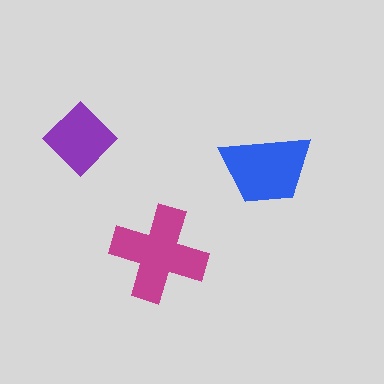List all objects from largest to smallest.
The magenta cross, the blue trapezoid, the purple diamond.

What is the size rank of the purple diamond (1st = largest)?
3rd.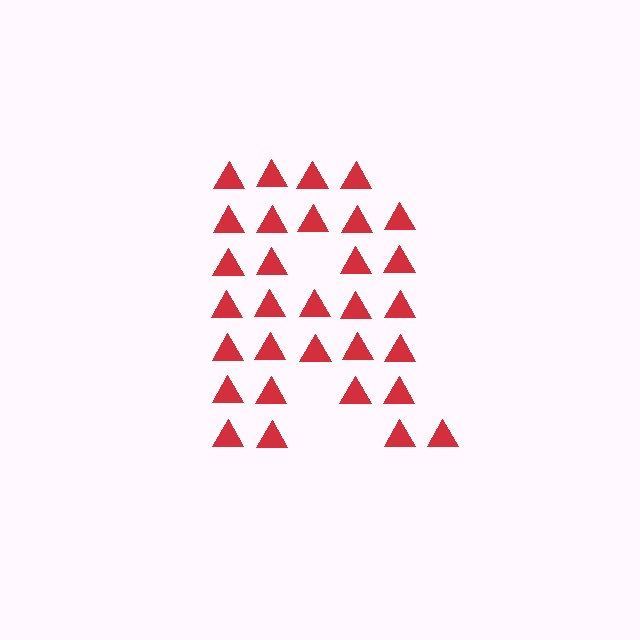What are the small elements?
The small elements are triangles.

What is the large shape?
The large shape is the letter R.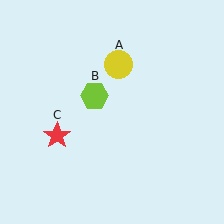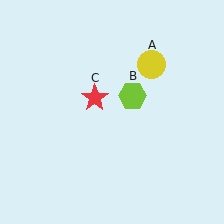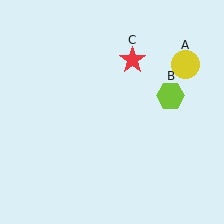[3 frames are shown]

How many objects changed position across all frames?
3 objects changed position: yellow circle (object A), lime hexagon (object B), red star (object C).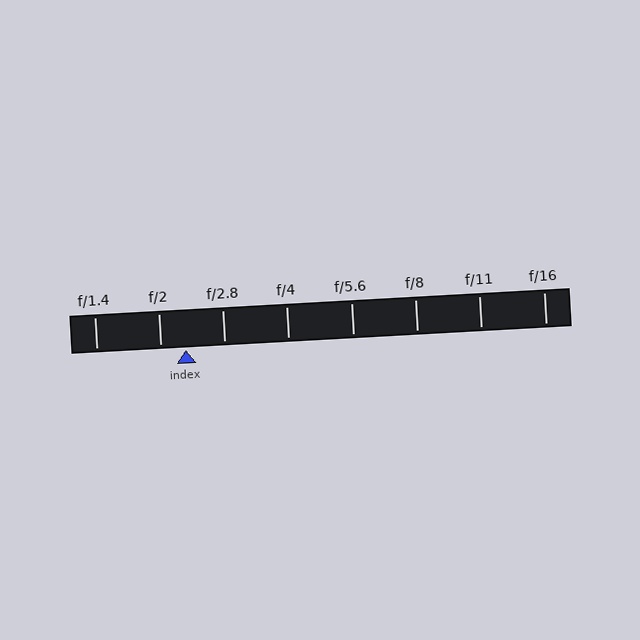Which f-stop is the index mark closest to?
The index mark is closest to f/2.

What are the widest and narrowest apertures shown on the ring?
The widest aperture shown is f/1.4 and the narrowest is f/16.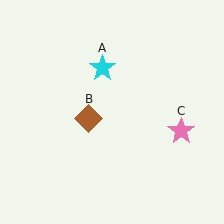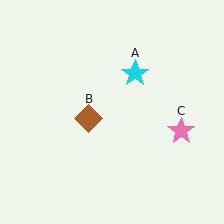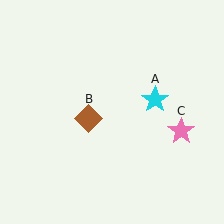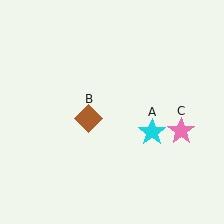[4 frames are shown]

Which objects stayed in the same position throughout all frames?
Brown diamond (object B) and pink star (object C) remained stationary.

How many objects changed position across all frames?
1 object changed position: cyan star (object A).